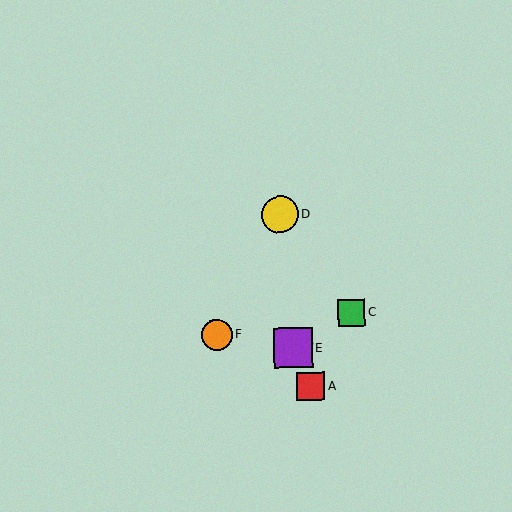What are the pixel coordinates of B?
Object B is at (291, 343).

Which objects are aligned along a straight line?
Objects A, B, E are aligned along a straight line.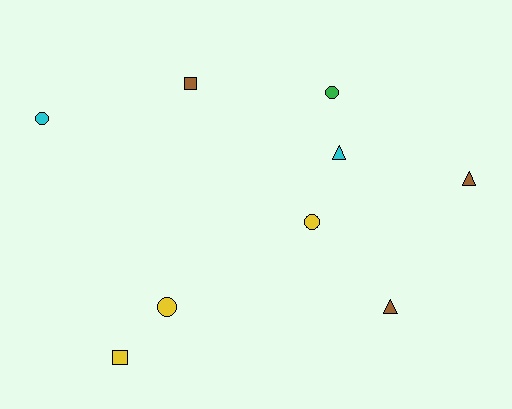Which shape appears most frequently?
Circle, with 4 objects.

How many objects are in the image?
There are 9 objects.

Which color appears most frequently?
Yellow, with 3 objects.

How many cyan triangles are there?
There is 1 cyan triangle.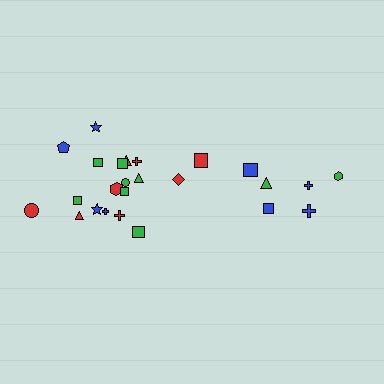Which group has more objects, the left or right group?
The left group.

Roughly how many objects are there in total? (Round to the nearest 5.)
Roughly 25 objects in total.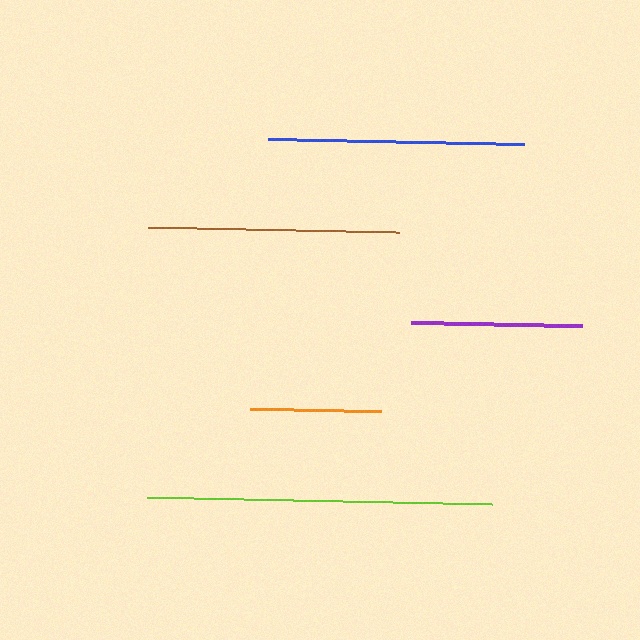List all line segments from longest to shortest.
From longest to shortest: lime, blue, brown, purple, orange.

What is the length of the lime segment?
The lime segment is approximately 345 pixels long.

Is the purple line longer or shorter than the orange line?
The purple line is longer than the orange line.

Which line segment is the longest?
The lime line is the longest at approximately 345 pixels.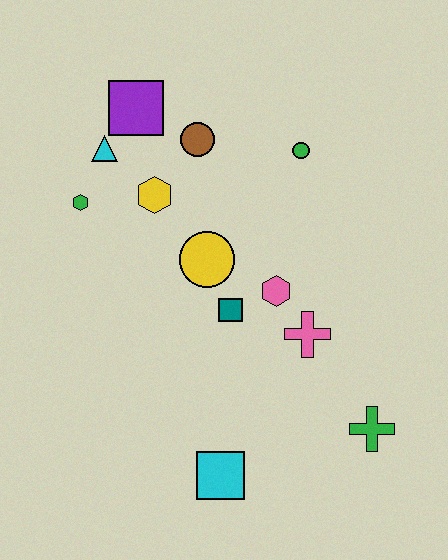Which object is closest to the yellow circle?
The teal square is closest to the yellow circle.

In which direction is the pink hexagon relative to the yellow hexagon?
The pink hexagon is to the right of the yellow hexagon.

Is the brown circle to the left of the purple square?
No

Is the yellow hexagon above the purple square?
No